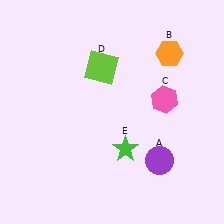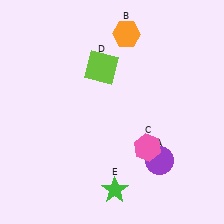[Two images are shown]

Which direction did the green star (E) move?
The green star (E) moved down.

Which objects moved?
The objects that moved are: the orange hexagon (B), the pink hexagon (C), the green star (E).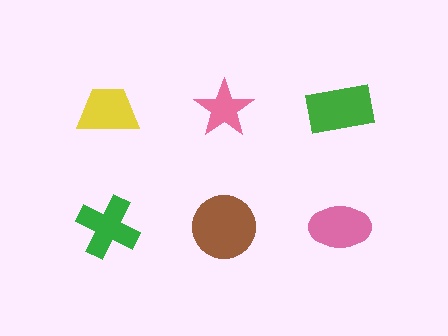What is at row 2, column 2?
A brown circle.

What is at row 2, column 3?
A pink ellipse.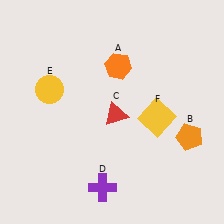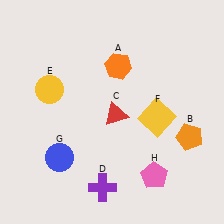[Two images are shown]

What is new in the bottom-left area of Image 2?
A blue circle (G) was added in the bottom-left area of Image 2.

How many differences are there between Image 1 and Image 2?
There are 2 differences between the two images.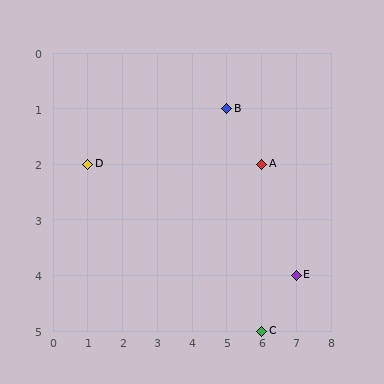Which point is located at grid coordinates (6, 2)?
Point A is at (6, 2).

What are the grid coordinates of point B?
Point B is at grid coordinates (5, 1).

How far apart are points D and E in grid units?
Points D and E are 6 columns and 2 rows apart (about 6.3 grid units diagonally).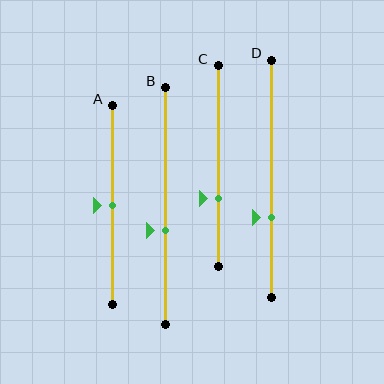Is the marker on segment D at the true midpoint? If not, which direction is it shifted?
No, the marker on segment D is shifted downward by about 16% of the segment length.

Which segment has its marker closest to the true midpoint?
Segment A has its marker closest to the true midpoint.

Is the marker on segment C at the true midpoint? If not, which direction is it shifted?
No, the marker on segment C is shifted downward by about 16% of the segment length.